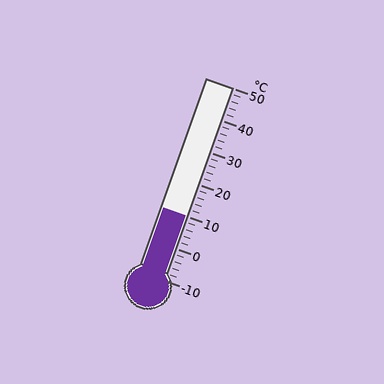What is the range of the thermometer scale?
The thermometer scale ranges from -10°C to 50°C.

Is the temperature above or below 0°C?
The temperature is above 0°C.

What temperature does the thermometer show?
The thermometer shows approximately 10°C.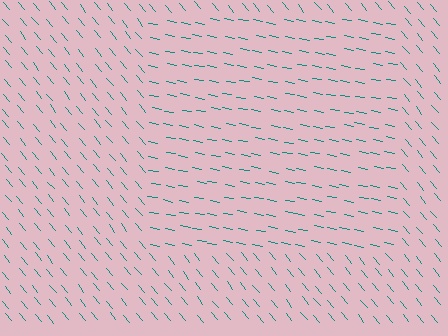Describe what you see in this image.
The image is filled with small teal line segments. A rectangle region in the image has lines oriented differently from the surrounding lines, creating a visible texture boundary.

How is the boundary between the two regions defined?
The boundary is defined purely by a change in line orientation (approximately 40 degrees difference). All lines are the same color and thickness.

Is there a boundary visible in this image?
Yes, there is a texture boundary formed by a change in line orientation.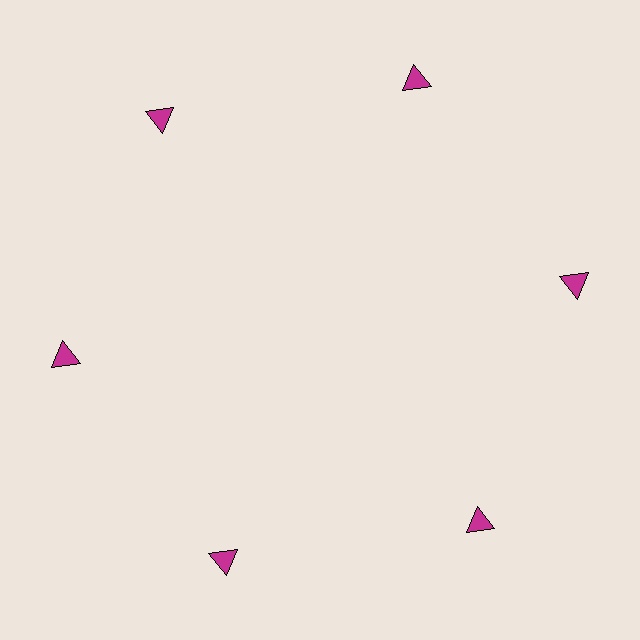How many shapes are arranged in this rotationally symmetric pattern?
There are 6 shapes, arranged in 6 groups of 1.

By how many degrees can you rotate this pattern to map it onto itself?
The pattern maps onto itself every 60 degrees of rotation.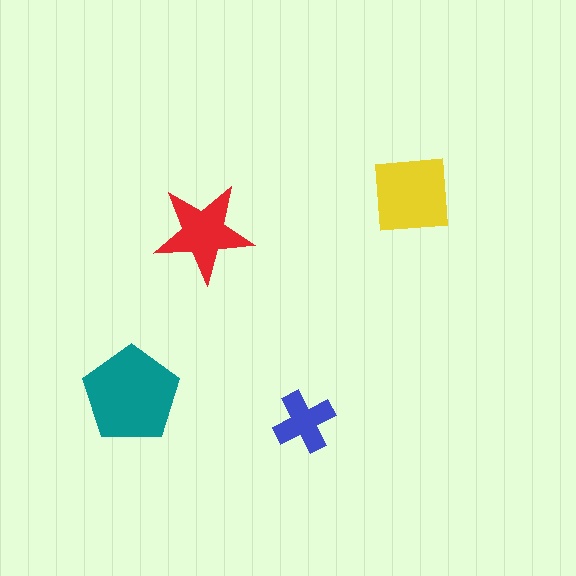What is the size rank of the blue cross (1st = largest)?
4th.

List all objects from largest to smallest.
The teal pentagon, the yellow square, the red star, the blue cross.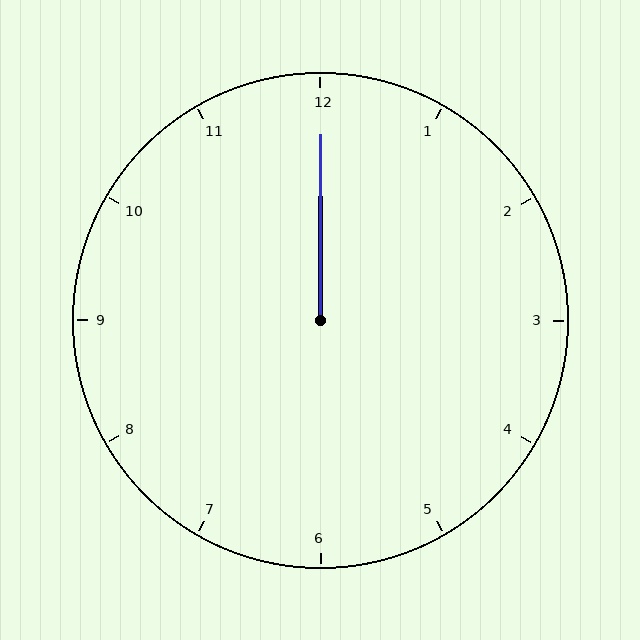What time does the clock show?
12:00.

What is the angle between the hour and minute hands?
Approximately 0 degrees.